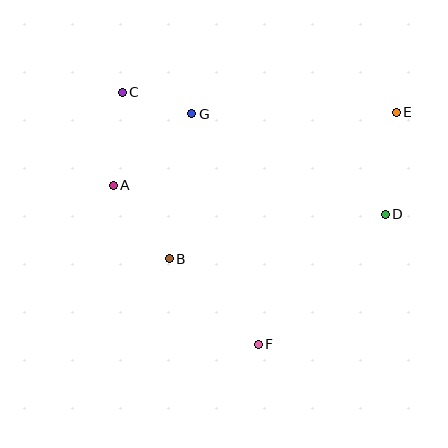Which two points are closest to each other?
Points C and G are closest to each other.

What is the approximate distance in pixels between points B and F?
The distance between B and F is approximately 123 pixels.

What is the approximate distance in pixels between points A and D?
The distance between A and D is approximately 273 pixels.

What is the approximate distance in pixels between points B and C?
The distance between B and C is approximately 173 pixels.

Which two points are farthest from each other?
Points A and E are farthest from each other.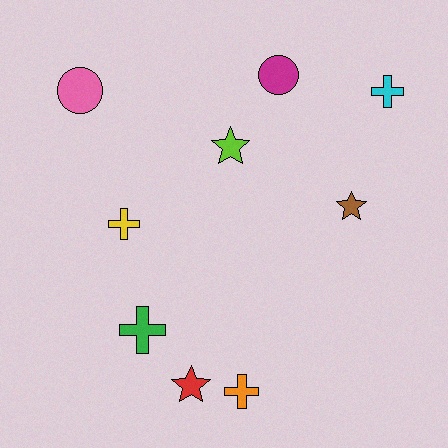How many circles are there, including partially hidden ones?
There are 2 circles.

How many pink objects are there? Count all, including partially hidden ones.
There is 1 pink object.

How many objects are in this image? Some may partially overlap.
There are 9 objects.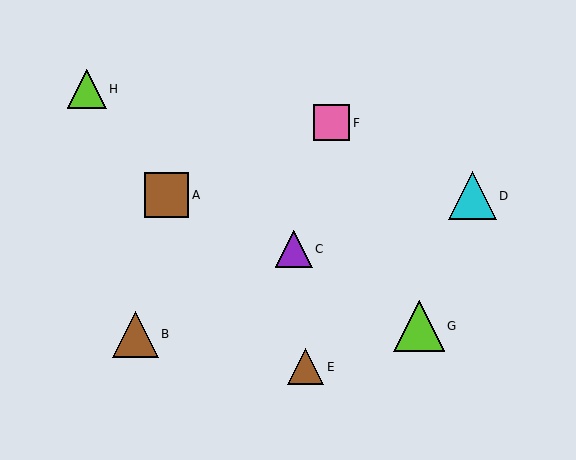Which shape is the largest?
The lime triangle (labeled G) is the largest.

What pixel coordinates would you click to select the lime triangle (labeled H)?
Click at (87, 89) to select the lime triangle H.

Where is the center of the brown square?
The center of the brown square is at (167, 195).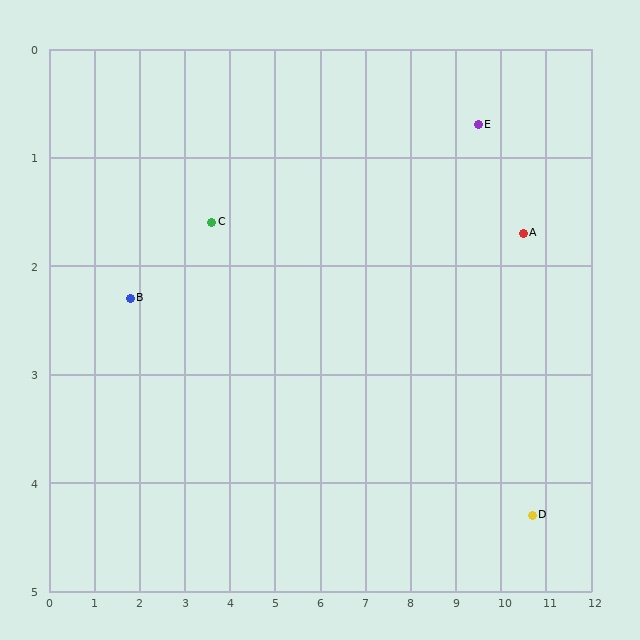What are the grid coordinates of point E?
Point E is at approximately (9.5, 0.7).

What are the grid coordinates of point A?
Point A is at approximately (10.5, 1.7).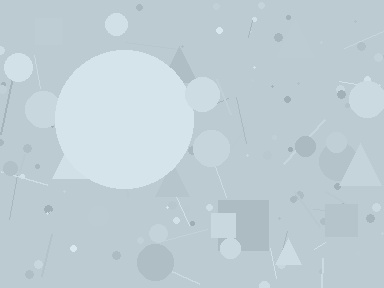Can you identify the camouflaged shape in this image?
The camouflaged shape is a circle.